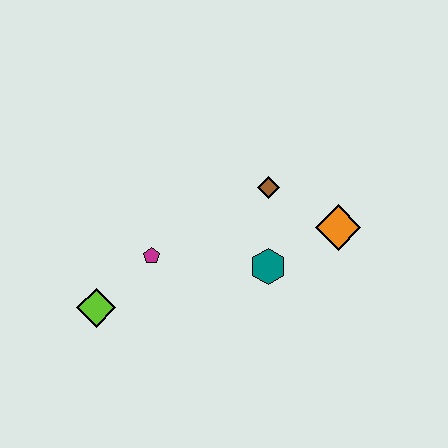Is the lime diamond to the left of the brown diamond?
Yes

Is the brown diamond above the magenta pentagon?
Yes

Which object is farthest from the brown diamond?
The lime diamond is farthest from the brown diamond.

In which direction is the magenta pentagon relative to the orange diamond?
The magenta pentagon is to the left of the orange diamond.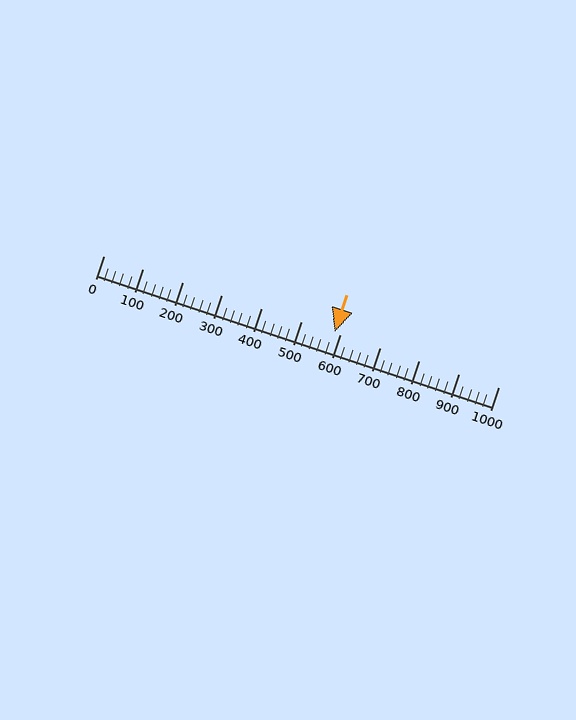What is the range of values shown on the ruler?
The ruler shows values from 0 to 1000.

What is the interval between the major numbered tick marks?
The major tick marks are spaced 100 units apart.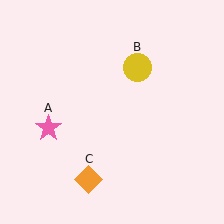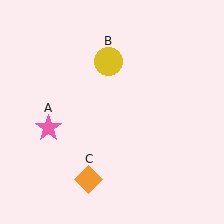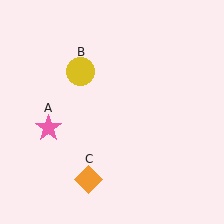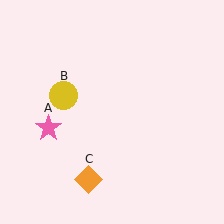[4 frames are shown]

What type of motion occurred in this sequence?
The yellow circle (object B) rotated counterclockwise around the center of the scene.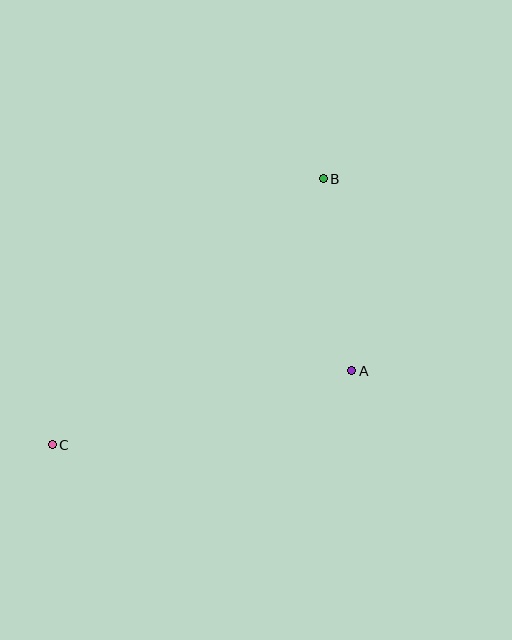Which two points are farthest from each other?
Points B and C are farthest from each other.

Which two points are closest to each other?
Points A and B are closest to each other.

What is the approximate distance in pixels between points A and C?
The distance between A and C is approximately 309 pixels.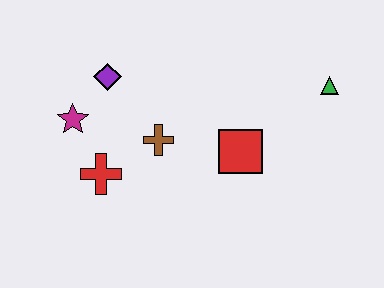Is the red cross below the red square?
Yes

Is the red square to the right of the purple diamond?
Yes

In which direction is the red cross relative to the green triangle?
The red cross is to the left of the green triangle.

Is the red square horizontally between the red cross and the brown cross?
No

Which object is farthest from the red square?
The magenta star is farthest from the red square.